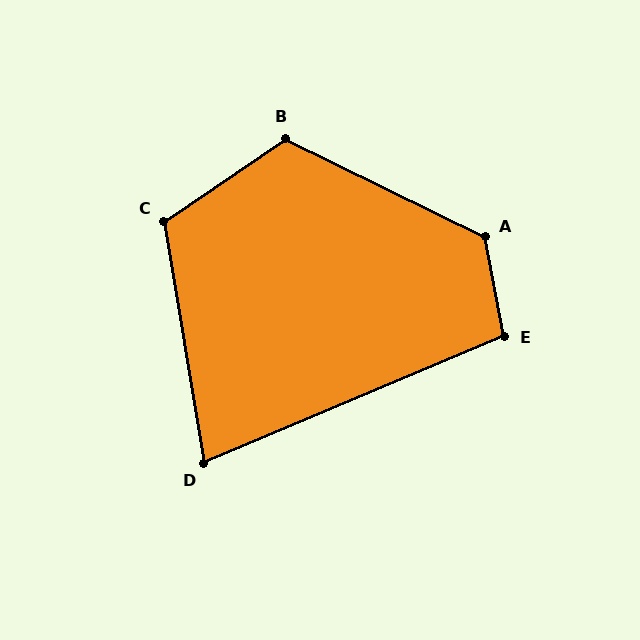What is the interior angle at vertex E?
Approximately 102 degrees (obtuse).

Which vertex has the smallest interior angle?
D, at approximately 76 degrees.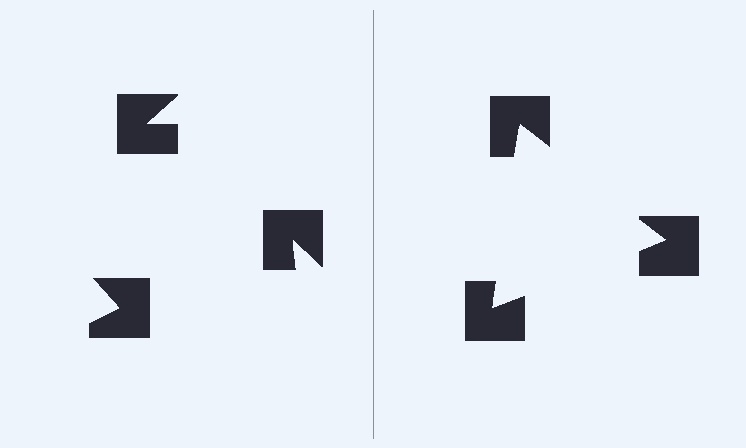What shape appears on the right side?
An illusory triangle.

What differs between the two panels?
The notched squares are positioned identically on both sides; only the wedge orientations differ. On the right they align to a triangle; on the left they are misaligned.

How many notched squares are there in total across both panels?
6 — 3 on each side.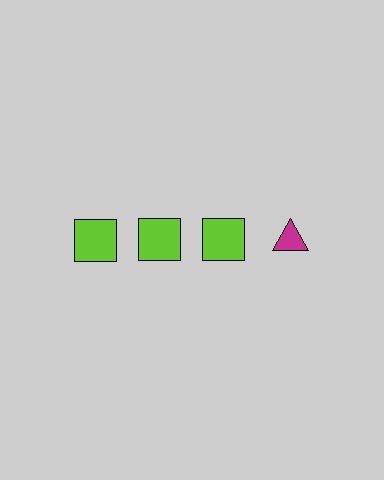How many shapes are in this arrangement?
There are 4 shapes arranged in a grid pattern.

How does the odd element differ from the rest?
It differs in both color (magenta instead of lime) and shape (triangle instead of square).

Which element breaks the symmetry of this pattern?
The magenta triangle in the top row, second from right column breaks the symmetry. All other shapes are lime squares.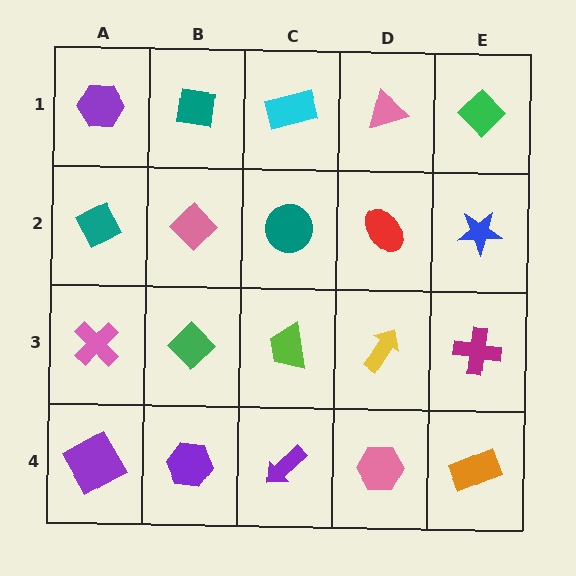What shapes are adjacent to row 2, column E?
A green diamond (row 1, column E), a magenta cross (row 3, column E), a red ellipse (row 2, column D).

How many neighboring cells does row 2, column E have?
3.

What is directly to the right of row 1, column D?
A green diamond.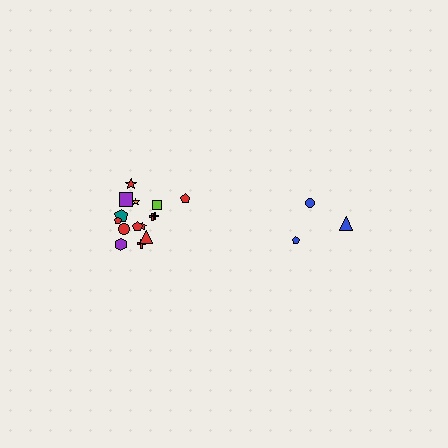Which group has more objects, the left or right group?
The left group.